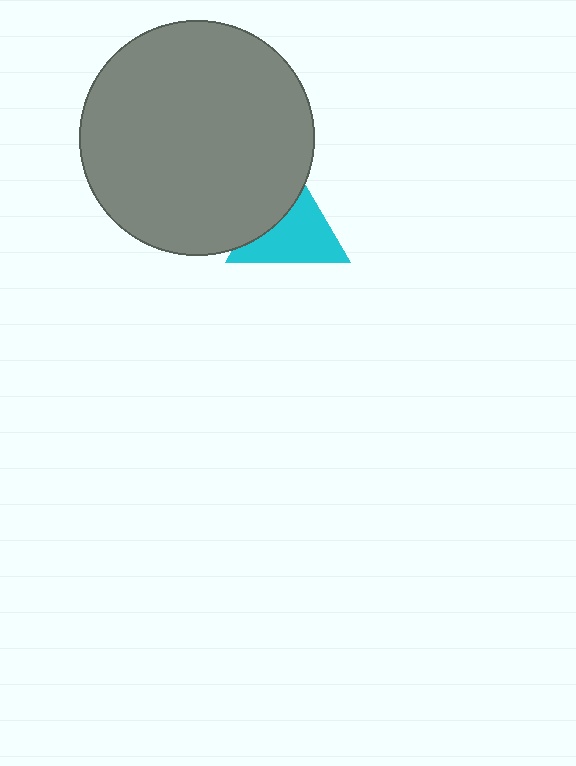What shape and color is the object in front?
The object in front is a gray circle.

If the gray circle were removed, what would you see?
You would see the complete cyan triangle.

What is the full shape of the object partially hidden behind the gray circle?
The partially hidden object is a cyan triangle.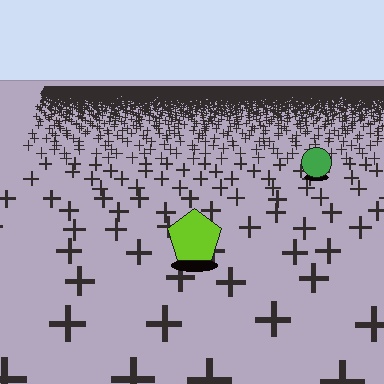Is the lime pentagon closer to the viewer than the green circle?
Yes. The lime pentagon is closer — you can tell from the texture gradient: the ground texture is coarser near it.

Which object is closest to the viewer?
The lime pentagon is closest. The texture marks near it are larger and more spread out.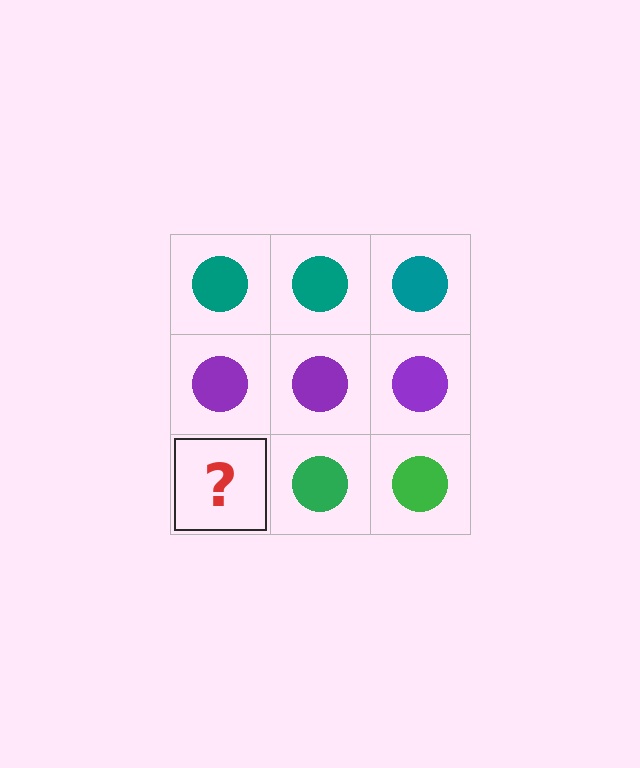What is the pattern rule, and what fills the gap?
The rule is that each row has a consistent color. The gap should be filled with a green circle.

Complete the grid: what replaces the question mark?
The question mark should be replaced with a green circle.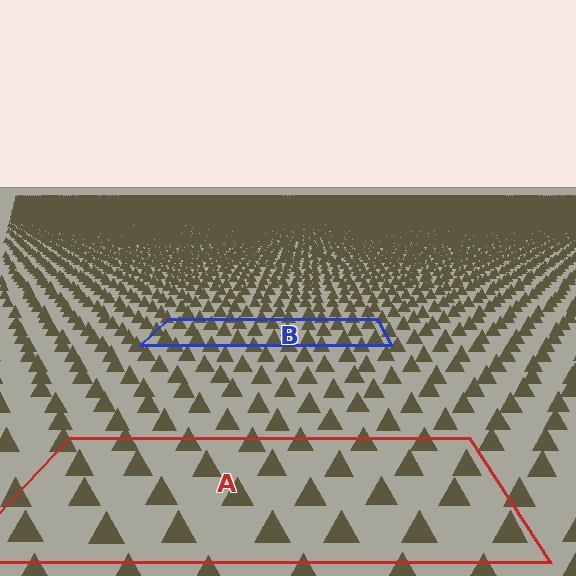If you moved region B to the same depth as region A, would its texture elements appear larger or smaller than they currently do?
They would appear larger. At a closer depth, the same texture elements are projected at a bigger on-screen size.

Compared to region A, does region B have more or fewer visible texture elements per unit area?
Region B has more texture elements per unit area — they are packed more densely because it is farther away.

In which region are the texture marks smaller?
The texture marks are smaller in region B, because it is farther away.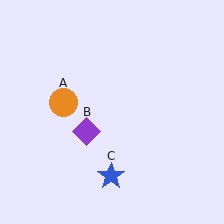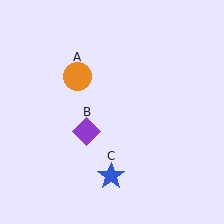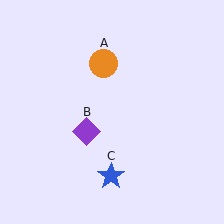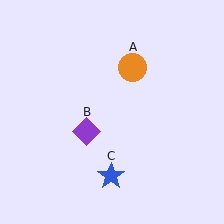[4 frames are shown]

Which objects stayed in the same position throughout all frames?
Purple diamond (object B) and blue star (object C) remained stationary.